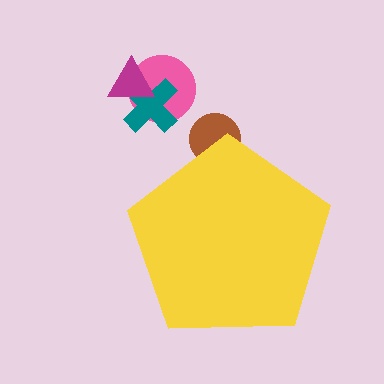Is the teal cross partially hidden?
No, the teal cross is fully visible.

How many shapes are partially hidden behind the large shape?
1 shape is partially hidden.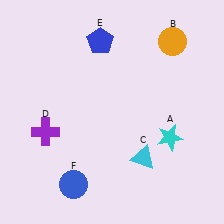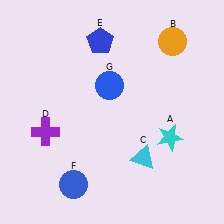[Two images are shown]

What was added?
A blue circle (G) was added in Image 2.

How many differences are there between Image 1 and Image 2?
There is 1 difference between the two images.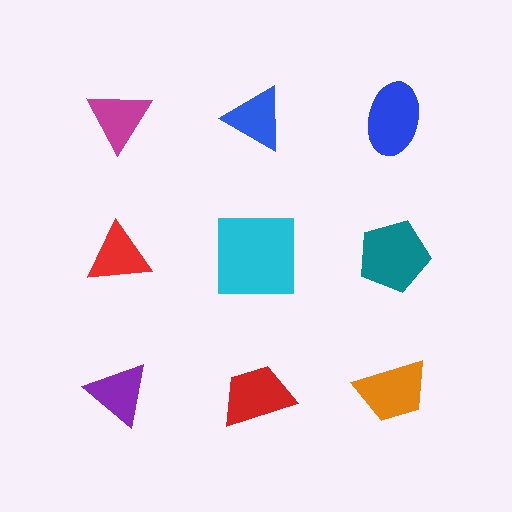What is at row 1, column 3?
A blue ellipse.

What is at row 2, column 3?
A teal pentagon.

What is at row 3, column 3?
An orange trapezoid.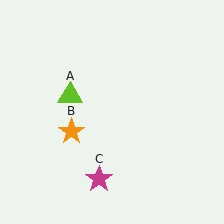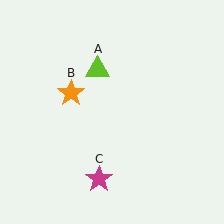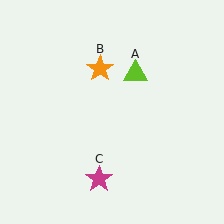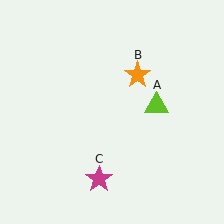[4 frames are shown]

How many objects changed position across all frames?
2 objects changed position: lime triangle (object A), orange star (object B).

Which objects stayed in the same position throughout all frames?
Magenta star (object C) remained stationary.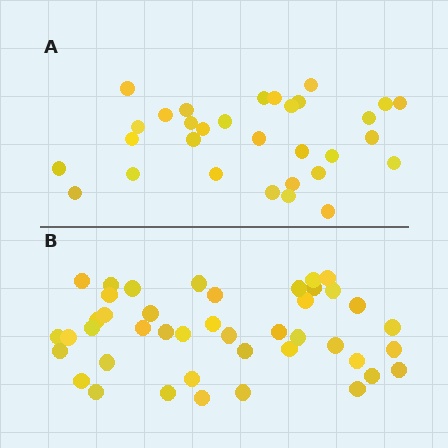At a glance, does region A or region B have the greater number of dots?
Region B (the bottom region) has more dots.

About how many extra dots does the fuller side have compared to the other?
Region B has roughly 12 or so more dots than region A.